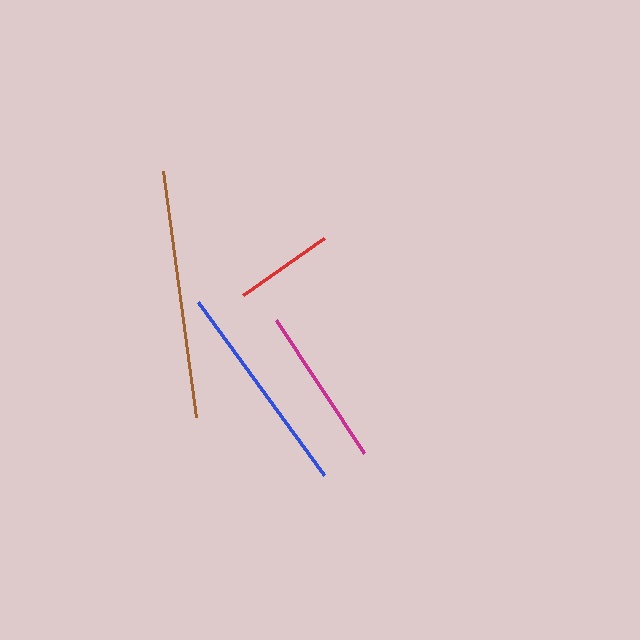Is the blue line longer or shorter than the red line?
The blue line is longer than the red line.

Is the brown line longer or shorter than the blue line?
The brown line is longer than the blue line.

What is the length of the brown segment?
The brown segment is approximately 248 pixels long.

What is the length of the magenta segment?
The magenta segment is approximately 159 pixels long.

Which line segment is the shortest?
The red line is the shortest at approximately 99 pixels.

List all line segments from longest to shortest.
From longest to shortest: brown, blue, magenta, red.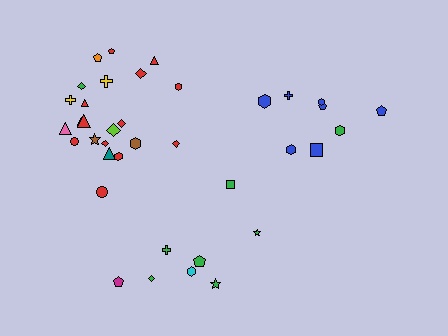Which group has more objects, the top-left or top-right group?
The top-left group.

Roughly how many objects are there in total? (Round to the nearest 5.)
Roughly 40 objects in total.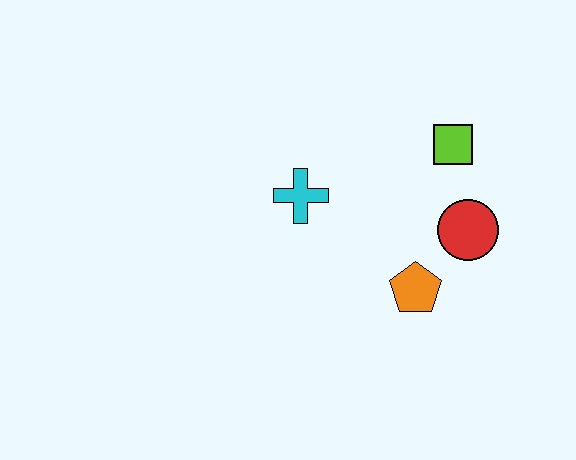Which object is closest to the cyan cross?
The orange pentagon is closest to the cyan cross.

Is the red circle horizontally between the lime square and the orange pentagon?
No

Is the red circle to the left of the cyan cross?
No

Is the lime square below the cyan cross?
No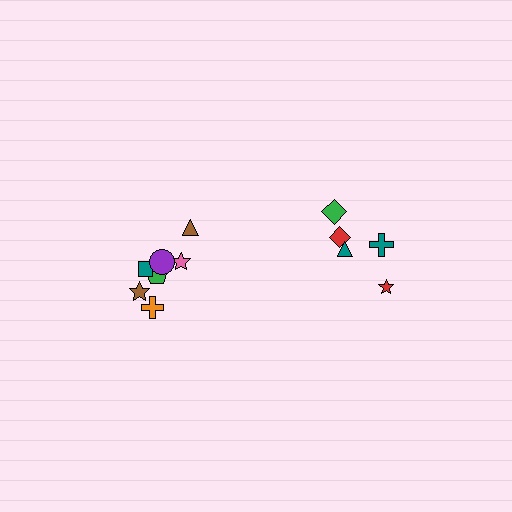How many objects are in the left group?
There are 7 objects.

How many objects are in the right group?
There are 5 objects.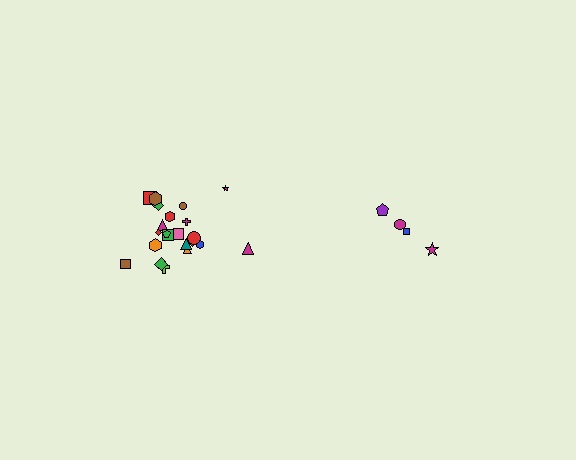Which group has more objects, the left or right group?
The left group.